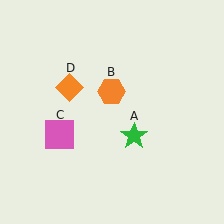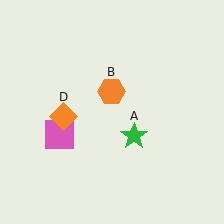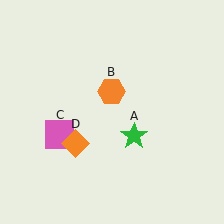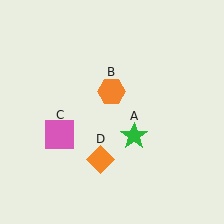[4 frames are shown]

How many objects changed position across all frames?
1 object changed position: orange diamond (object D).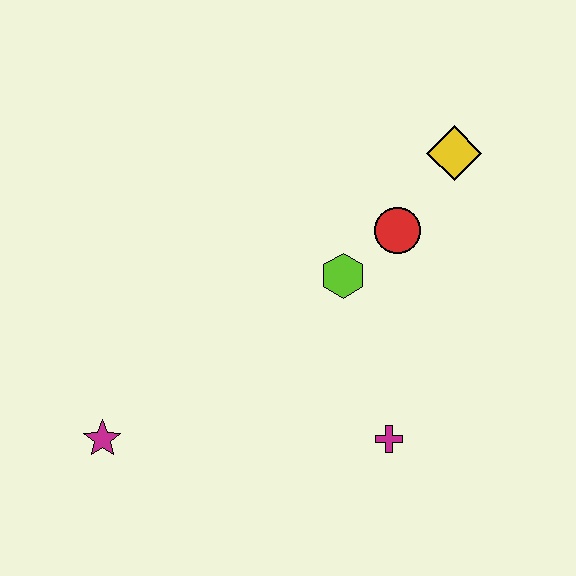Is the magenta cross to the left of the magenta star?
No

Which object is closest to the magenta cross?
The lime hexagon is closest to the magenta cross.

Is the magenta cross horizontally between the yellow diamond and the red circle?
No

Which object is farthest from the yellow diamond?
The magenta star is farthest from the yellow diamond.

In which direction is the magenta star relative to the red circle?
The magenta star is to the left of the red circle.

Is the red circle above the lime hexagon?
Yes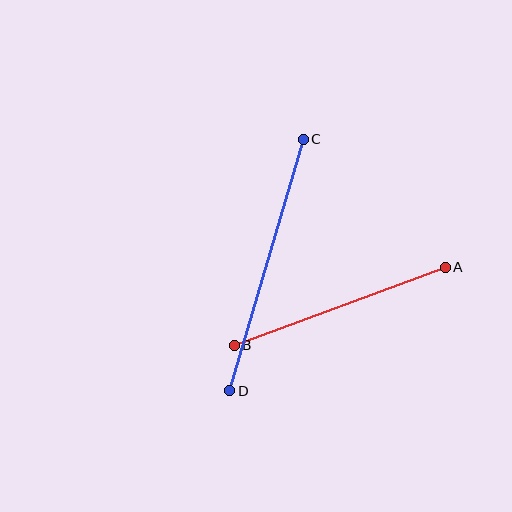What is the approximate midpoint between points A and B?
The midpoint is at approximately (340, 306) pixels.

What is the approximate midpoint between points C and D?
The midpoint is at approximately (267, 265) pixels.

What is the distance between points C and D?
The distance is approximately 262 pixels.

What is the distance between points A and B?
The distance is approximately 225 pixels.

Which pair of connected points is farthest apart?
Points C and D are farthest apart.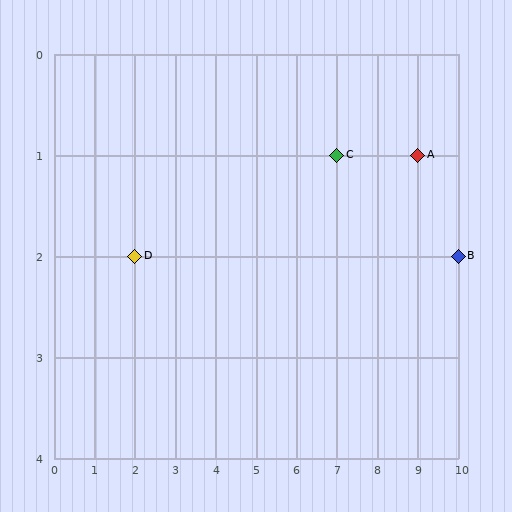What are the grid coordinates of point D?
Point D is at grid coordinates (2, 2).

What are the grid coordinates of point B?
Point B is at grid coordinates (10, 2).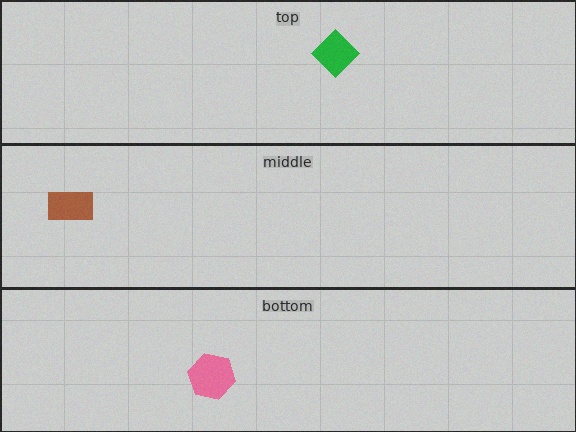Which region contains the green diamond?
The top region.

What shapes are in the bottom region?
The pink hexagon.